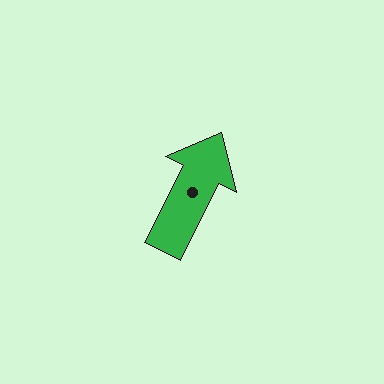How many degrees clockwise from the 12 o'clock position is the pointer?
Approximately 27 degrees.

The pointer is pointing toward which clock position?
Roughly 1 o'clock.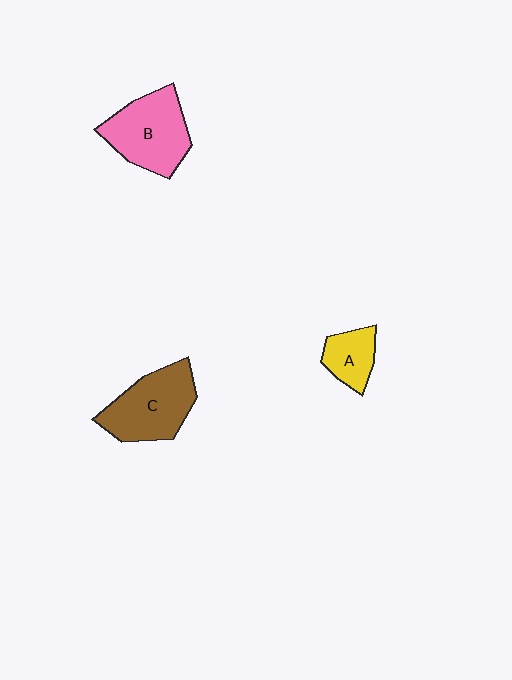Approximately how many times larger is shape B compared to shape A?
Approximately 2.0 times.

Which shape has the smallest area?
Shape A (yellow).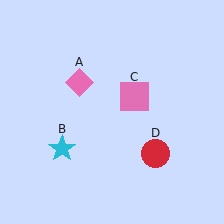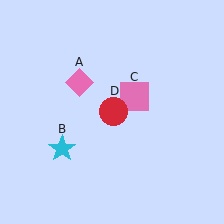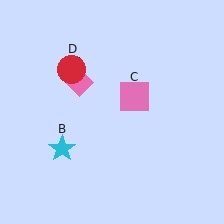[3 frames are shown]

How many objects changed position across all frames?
1 object changed position: red circle (object D).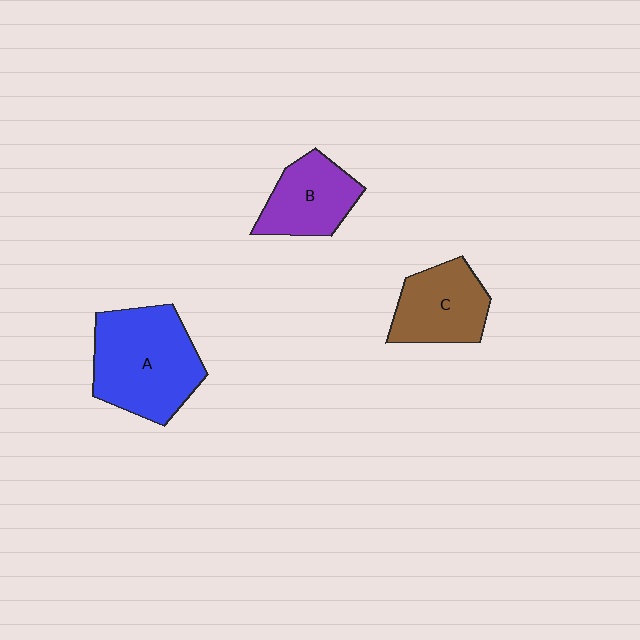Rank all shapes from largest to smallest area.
From largest to smallest: A (blue), C (brown), B (purple).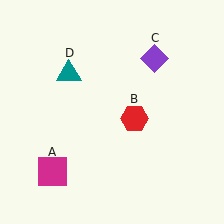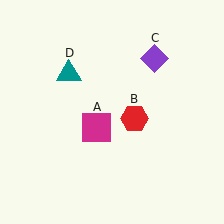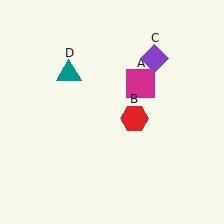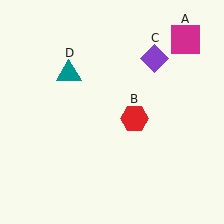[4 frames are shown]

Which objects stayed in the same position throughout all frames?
Red hexagon (object B) and purple diamond (object C) and teal triangle (object D) remained stationary.